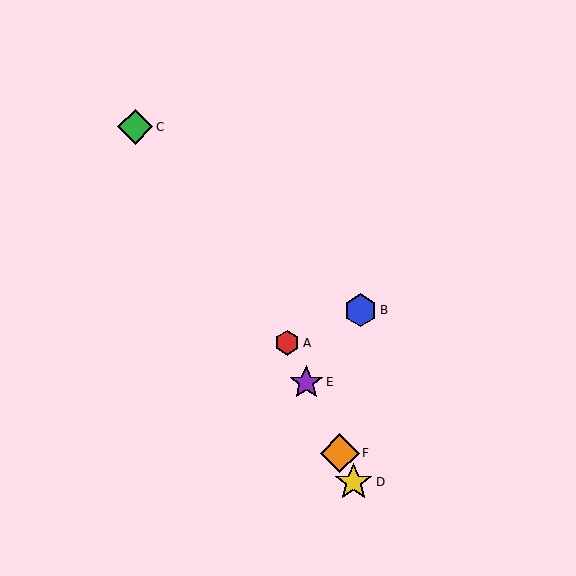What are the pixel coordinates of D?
Object D is at (354, 482).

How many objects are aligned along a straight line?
4 objects (A, D, E, F) are aligned along a straight line.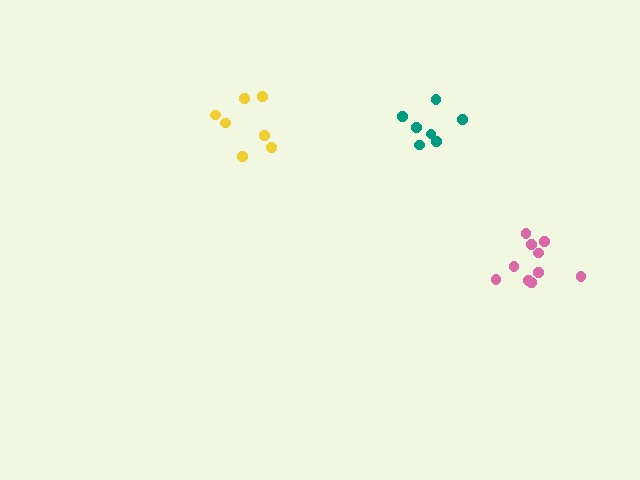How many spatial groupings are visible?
There are 3 spatial groupings.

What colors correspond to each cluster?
The clusters are colored: pink, teal, yellow.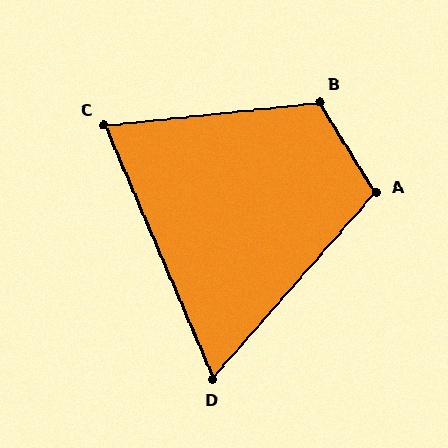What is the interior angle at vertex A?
Approximately 107 degrees (obtuse).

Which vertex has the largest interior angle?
B, at approximately 116 degrees.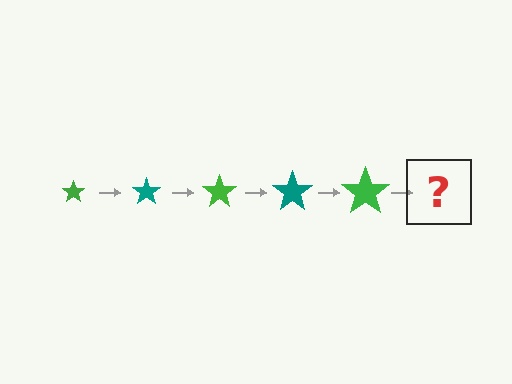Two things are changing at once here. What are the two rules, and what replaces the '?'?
The two rules are that the star grows larger each step and the color cycles through green and teal. The '?' should be a teal star, larger than the previous one.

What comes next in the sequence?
The next element should be a teal star, larger than the previous one.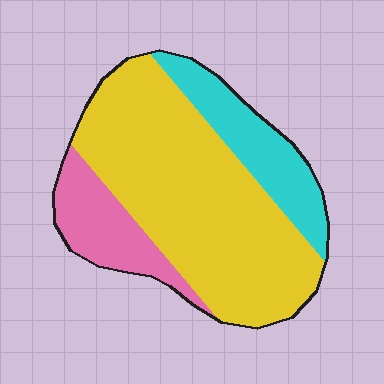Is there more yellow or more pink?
Yellow.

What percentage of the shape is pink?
Pink takes up less than a quarter of the shape.